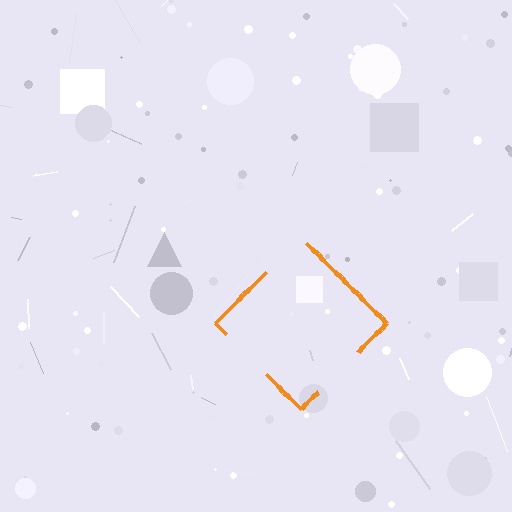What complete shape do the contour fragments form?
The contour fragments form a diamond.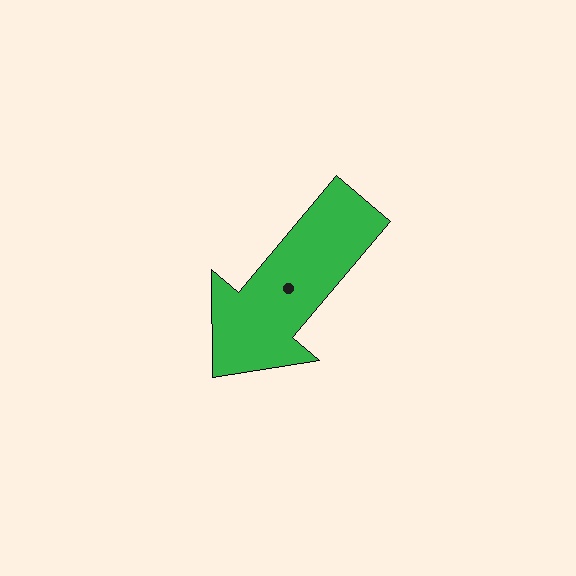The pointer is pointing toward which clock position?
Roughly 7 o'clock.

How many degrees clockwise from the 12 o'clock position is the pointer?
Approximately 220 degrees.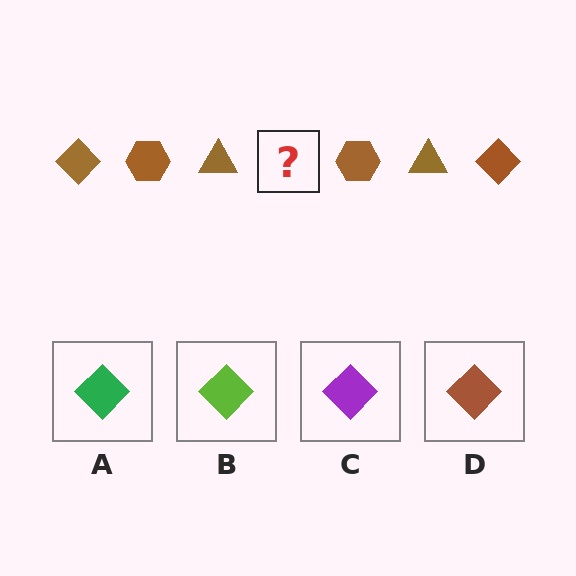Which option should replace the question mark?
Option D.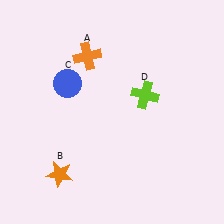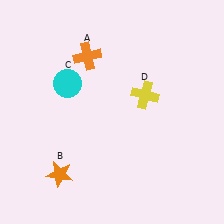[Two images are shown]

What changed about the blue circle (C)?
In Image 1, C is blue. In Image 2, it changed to cyan.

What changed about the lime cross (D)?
In Image 1, D is lime. In Image 2, it changed to yellow.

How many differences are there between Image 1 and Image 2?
There are 2 differences between the two images.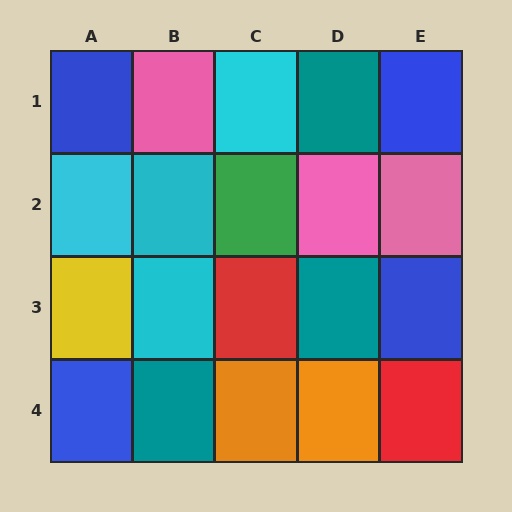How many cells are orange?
2 cells are orange.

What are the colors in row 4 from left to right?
Blue, teal, orange, orange, red.